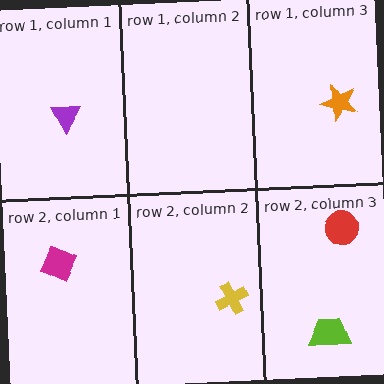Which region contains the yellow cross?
The row 2, column 2 region.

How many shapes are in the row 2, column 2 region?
1.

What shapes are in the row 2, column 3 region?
The lime trapezoid, the red circle.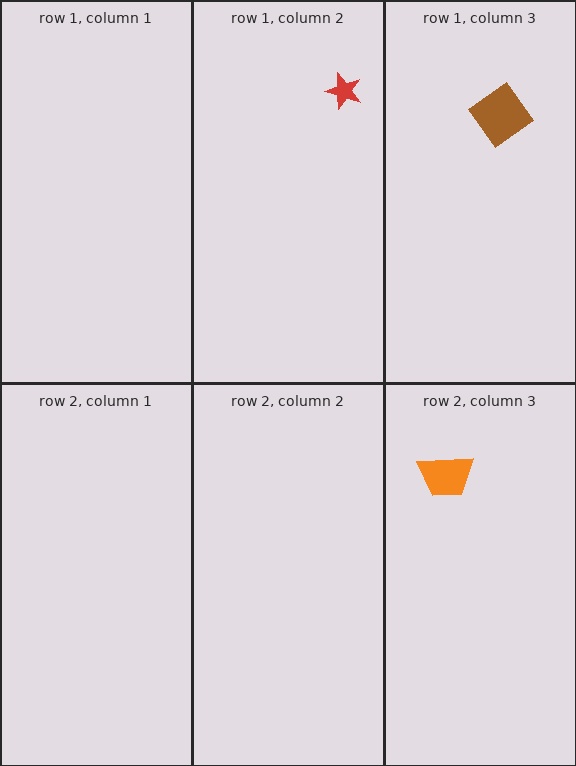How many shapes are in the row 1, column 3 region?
1.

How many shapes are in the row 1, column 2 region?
1.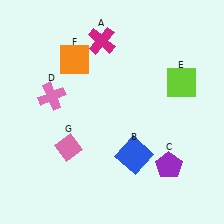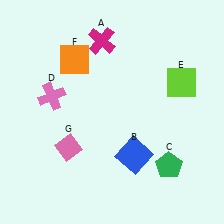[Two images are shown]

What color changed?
The pentagon (C) changed from purple in Image 1 to green in Image 2.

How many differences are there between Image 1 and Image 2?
There is 1 difference between the two images.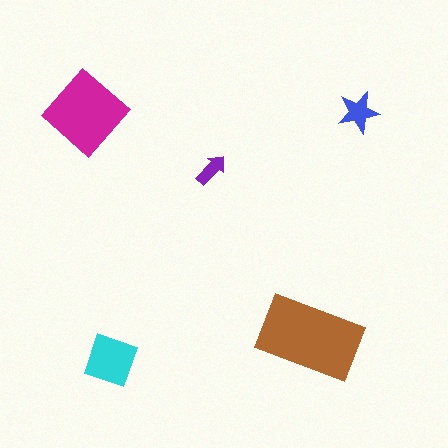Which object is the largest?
The brown rectangle.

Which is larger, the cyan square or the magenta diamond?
The magenta diamond.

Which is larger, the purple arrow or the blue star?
The blue star.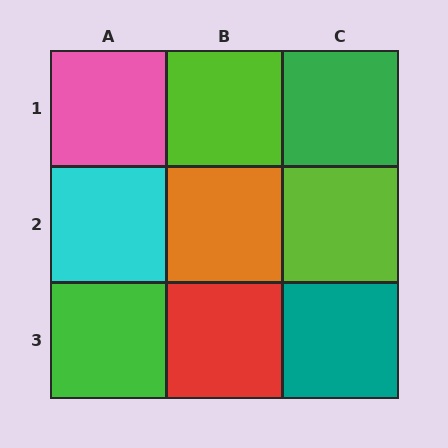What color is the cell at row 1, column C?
Green.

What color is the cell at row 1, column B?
Lime.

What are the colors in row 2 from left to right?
Cyan, orange, lime.